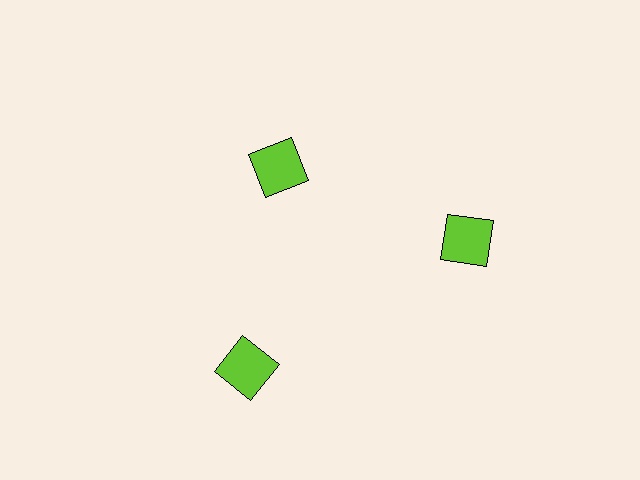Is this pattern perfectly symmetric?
No. The 3 lime squares are arranged in a ring, but one element near the 11 o'clock position is pulled inward toward the center, breaking the 3-fold rotational symmetry.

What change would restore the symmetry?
The symmetry would be restored by moving it outward, back onto the ring so that all 3 squares sit at equal angles and equal distance from the center.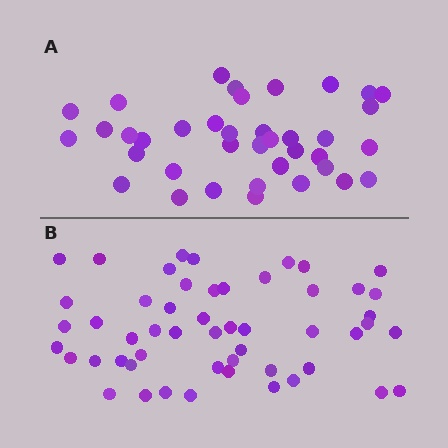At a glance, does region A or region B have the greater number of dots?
Region B (the bottom region) has more dots.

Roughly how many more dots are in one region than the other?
Region B has approximately 15 more dots than region A.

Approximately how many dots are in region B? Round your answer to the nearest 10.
About 50 dots. (The exact count is 52, which rounds to 50.)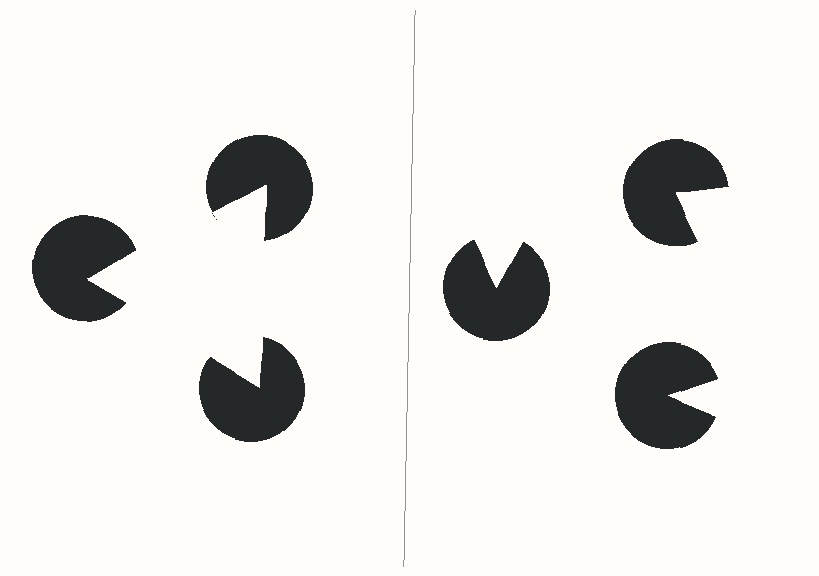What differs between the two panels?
The pac-man discs are positioned identically on both sides; only the wedge orientations differ. On the left they align to a triangle; on the right they are misaligned.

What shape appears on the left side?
An illusory triangle.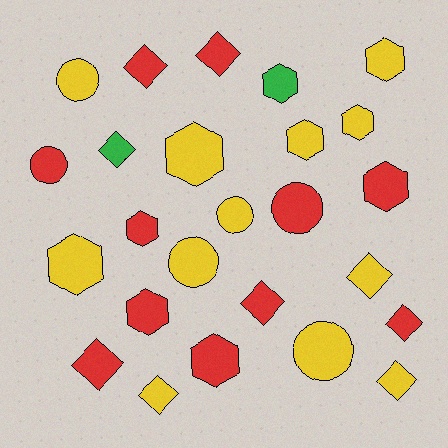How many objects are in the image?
There are 25 objects.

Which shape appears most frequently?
Hexagon, with 10 objects.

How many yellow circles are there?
There are 4 yellow circles.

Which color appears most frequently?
Yellow, with 12 objects.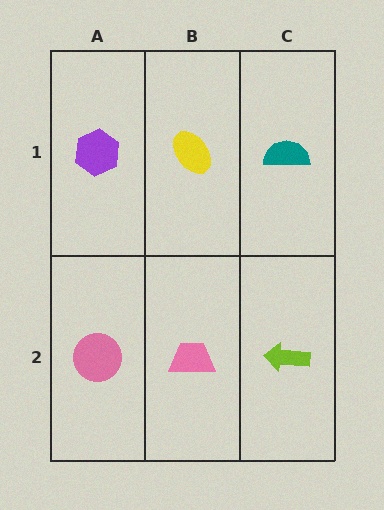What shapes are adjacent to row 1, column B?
A pink trapezoid (row 2, column B), a purple hexagon (row 1, column A), a teal semicircle (row 1, column C).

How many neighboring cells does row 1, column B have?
3.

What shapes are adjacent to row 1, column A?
A pink circle (row 2, column A), a yellow ellipse (row 1, column B).